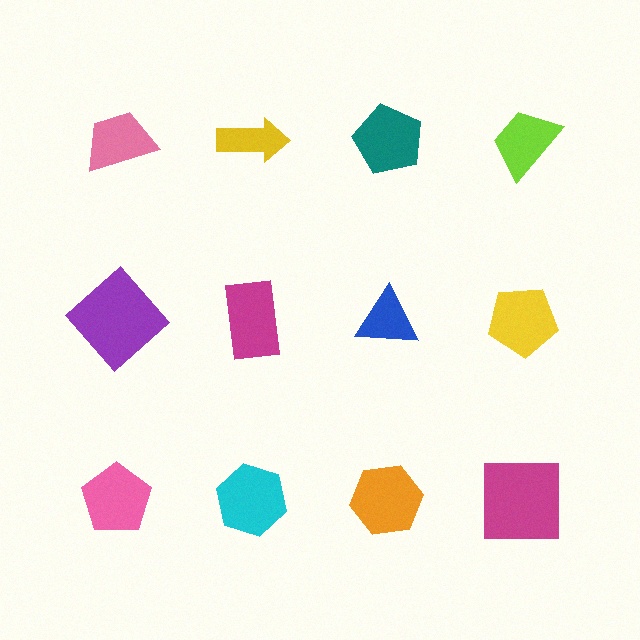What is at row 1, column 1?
A pink trapezoid.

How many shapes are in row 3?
4 shapes.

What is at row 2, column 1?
A purple diamond.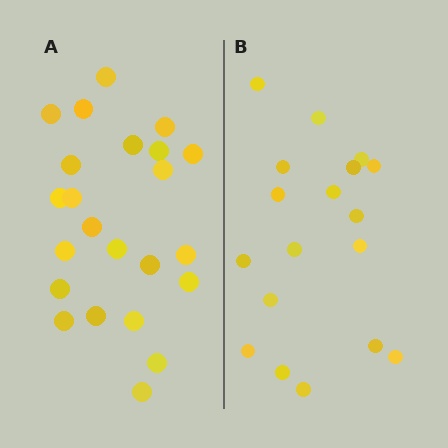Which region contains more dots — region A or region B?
Region A (the left region) has more dots.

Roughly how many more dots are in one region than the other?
Region A has about 5 more dots than region B.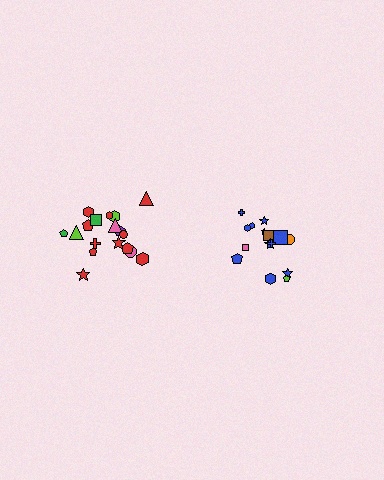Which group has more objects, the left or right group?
The left group.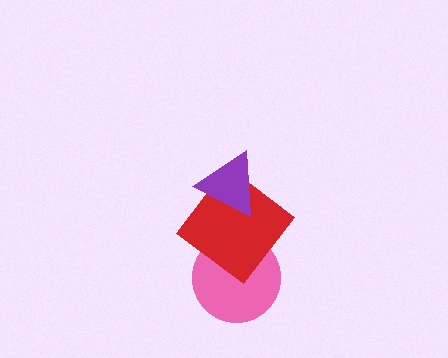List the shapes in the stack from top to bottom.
From top to bottom: the purple triangle, the red diamond, the pink circle.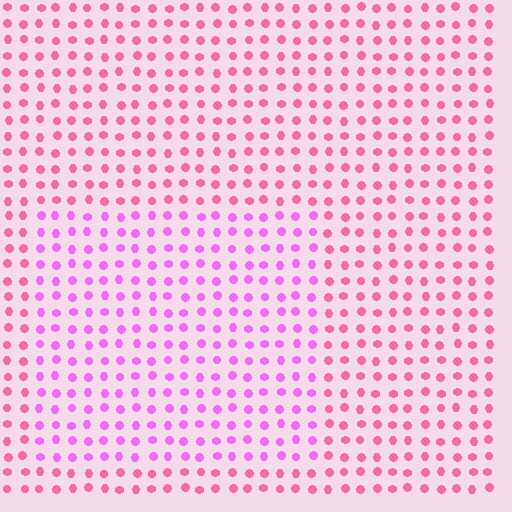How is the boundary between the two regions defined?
The boundary is defined purely by a slight shift in hue (about 37 degrees). Spacing, size, and orientation are identical on both sides.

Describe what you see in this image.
The image is filled with small pink elements in a uniform arrangement. A rectangle-shaped region is visible where the elements are tinted to a slightly different hue, forming a subtle color boundary.